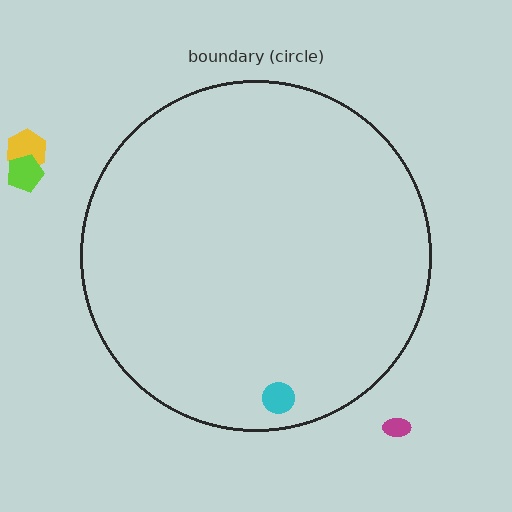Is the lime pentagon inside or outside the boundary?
Outside.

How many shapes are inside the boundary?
1 inside, 3 outside.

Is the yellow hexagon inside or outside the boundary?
Outside.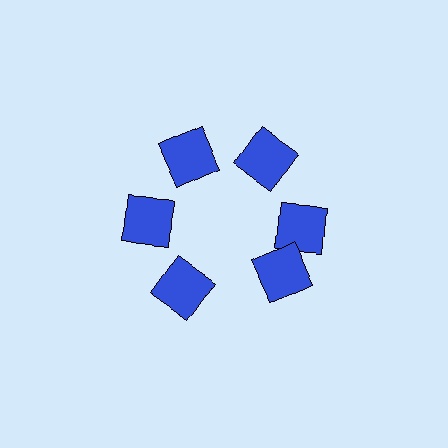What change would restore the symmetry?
The symmetry would be restored by rotating it back into even spacing with its neighbors so that all 6 squares sit at equal angles and equal distance from the center.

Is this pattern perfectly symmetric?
No. The 6 blue squares are arranged in a ring, but one element near the 5 o'clock position is rotated out of alignment along the ring, breaking the 6-fold rotational symmetry.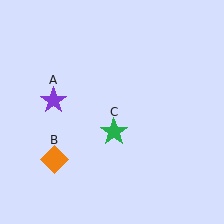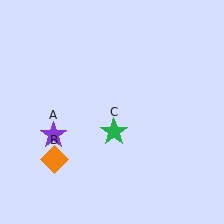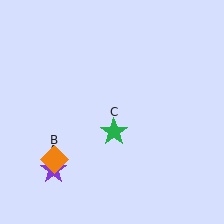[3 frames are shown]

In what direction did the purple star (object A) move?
The purple star (object A) moved down.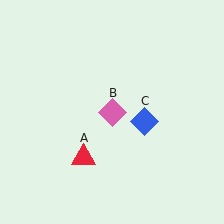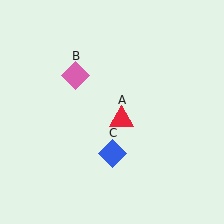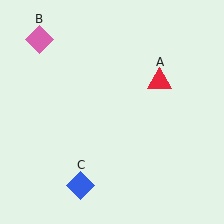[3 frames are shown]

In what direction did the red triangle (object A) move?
The red triangle (object A) moved up and to the right.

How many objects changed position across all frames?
3 objects changed position: red triangle (object A), pink diamond (object B), blue diamond (object C).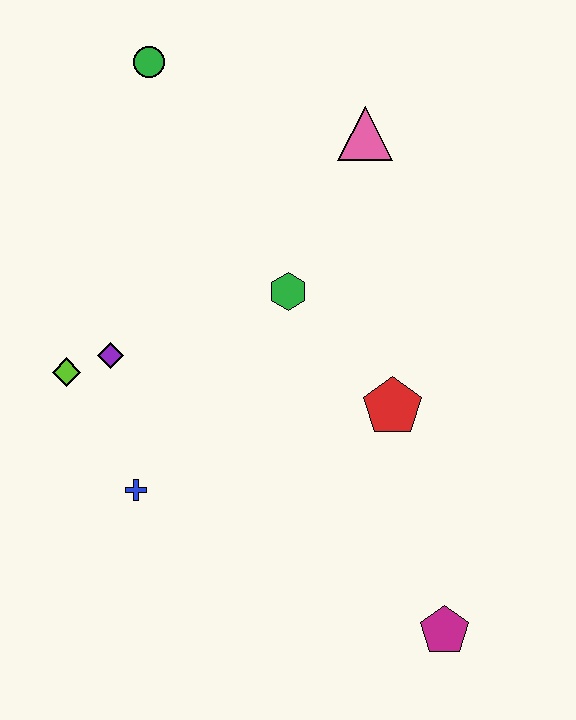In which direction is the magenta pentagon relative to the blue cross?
The magenta pentagon is to the right of the blue cross.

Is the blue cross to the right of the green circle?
No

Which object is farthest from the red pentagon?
The green circle is farthest from the red pentagon.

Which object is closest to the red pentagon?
The green hexagon is closest to the red pentagon.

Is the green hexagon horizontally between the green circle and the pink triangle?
Yes